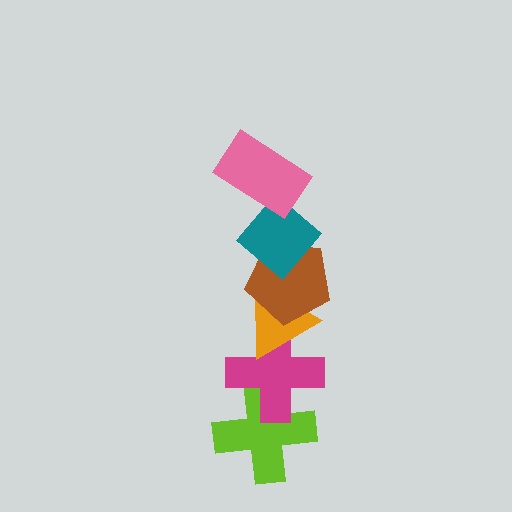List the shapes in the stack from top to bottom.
From top to bottom: the pink rectangle, the teal diamond, the brown pentagon, the orange triangle, the magenta cross, the lime cross.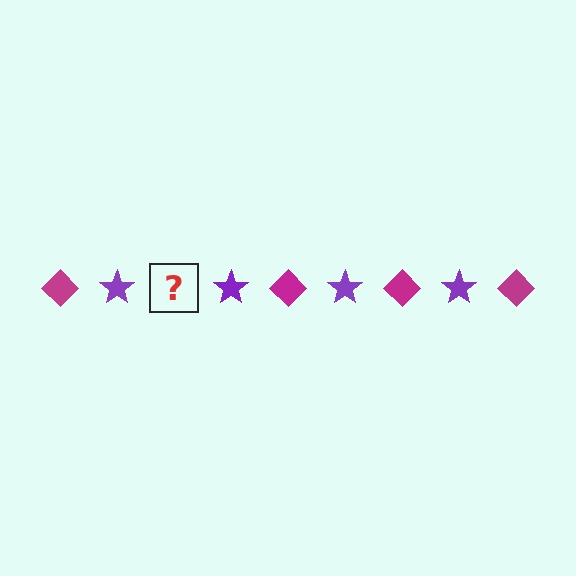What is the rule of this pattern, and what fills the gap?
The rule is that the pattern alternates between magenta diamond and purple star. The gap should be filled with a magenta diamond.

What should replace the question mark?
The question mark should be replaced with a magenta diamond.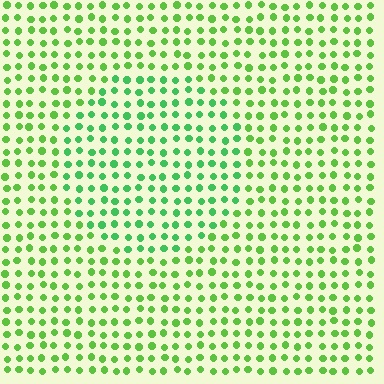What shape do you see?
I see a circle.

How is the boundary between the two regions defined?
The boundary is defined purely by a slight shift in hue (about 25 degrees). Spacing, size, and orientation are identical on both sides.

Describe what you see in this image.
The image is filled with small lime elements in a uniform arrangement. A circle-shaped region is visible where the elements are tinted to a slightly different hue, forming a subtle color boundary.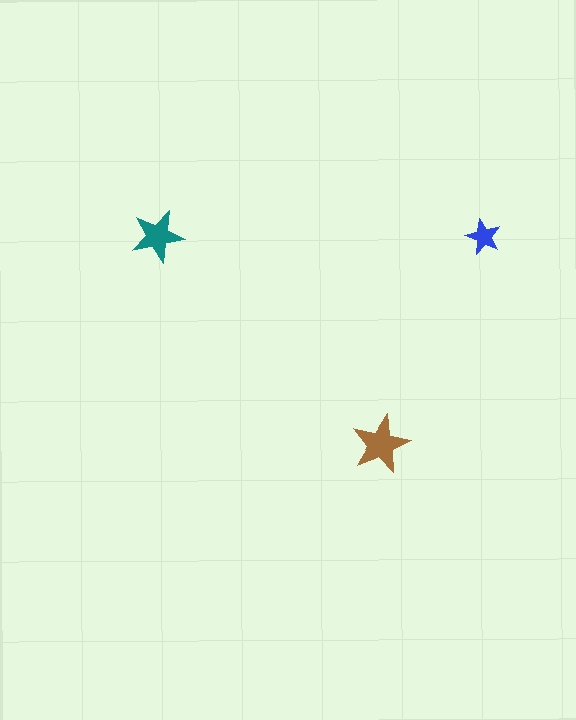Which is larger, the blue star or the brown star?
The brown one.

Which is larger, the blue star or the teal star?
The teal one.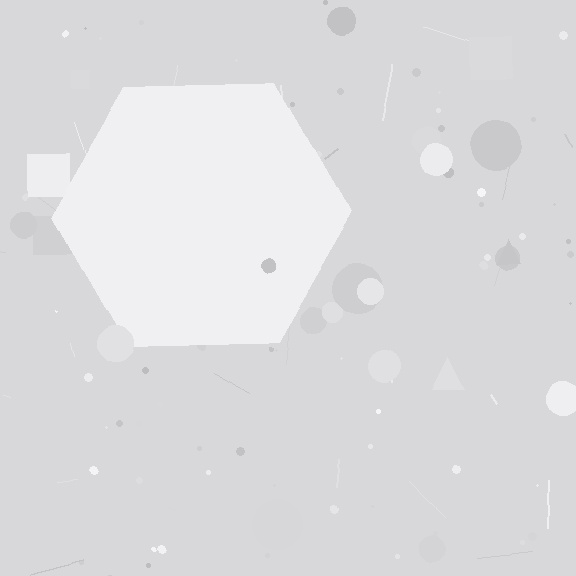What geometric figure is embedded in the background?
A hexagon is embedded in the background.